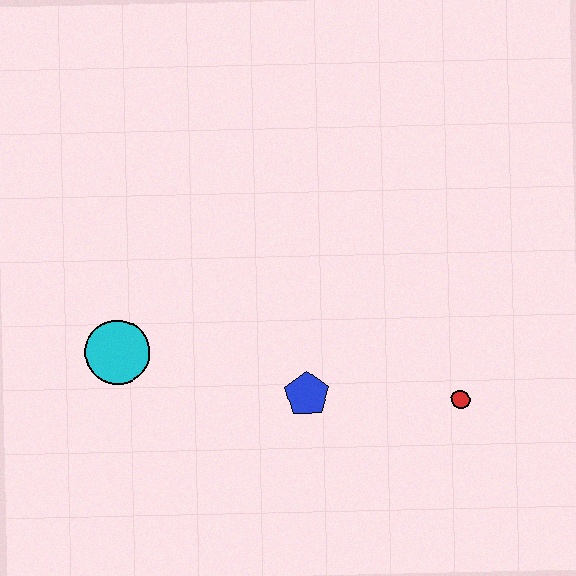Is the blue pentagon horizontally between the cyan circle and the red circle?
Yes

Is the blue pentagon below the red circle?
No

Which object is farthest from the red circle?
The cyan circle is farthest from the red circle.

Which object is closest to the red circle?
The blue pentagon is closest to the red circle.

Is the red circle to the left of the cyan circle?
No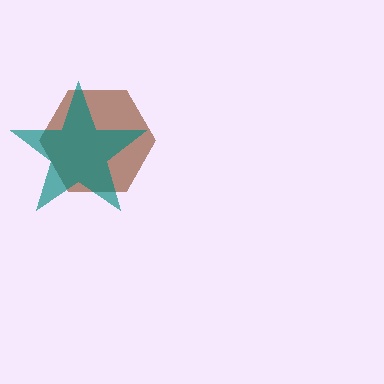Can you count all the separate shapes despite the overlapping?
Yes, there are 2 separate shapes.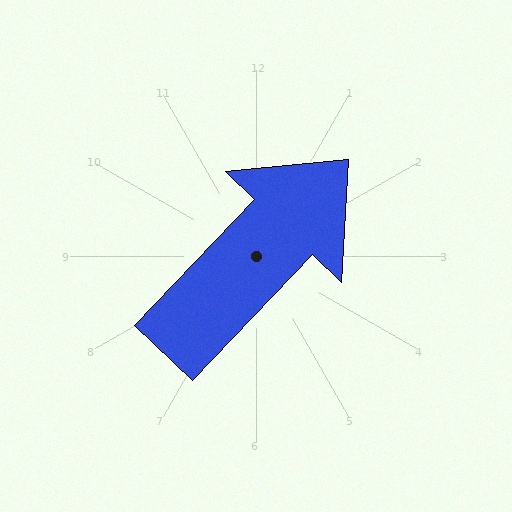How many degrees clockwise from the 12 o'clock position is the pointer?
Approximately 44 degrees.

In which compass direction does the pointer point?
Northeast.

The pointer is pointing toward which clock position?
Roughly 1 o'clock.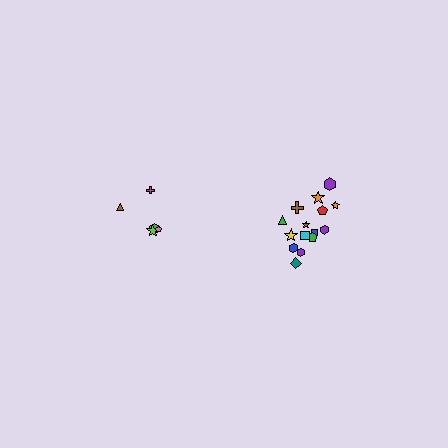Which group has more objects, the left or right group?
The right group.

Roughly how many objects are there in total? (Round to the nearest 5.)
Roughly 20 objects in total.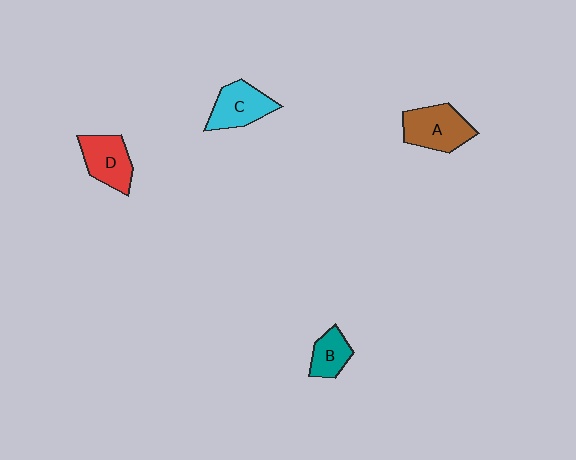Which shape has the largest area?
Shape A (brown).